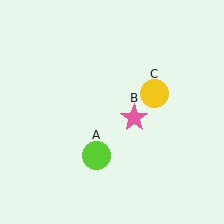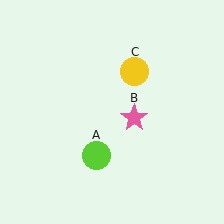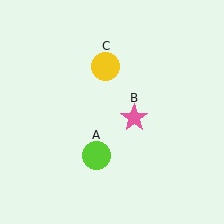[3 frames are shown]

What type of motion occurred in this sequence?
The yellow circle (object C) rotated counterclockwise around the center of the scene.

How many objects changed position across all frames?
1 object changed position: yellow circle (object C).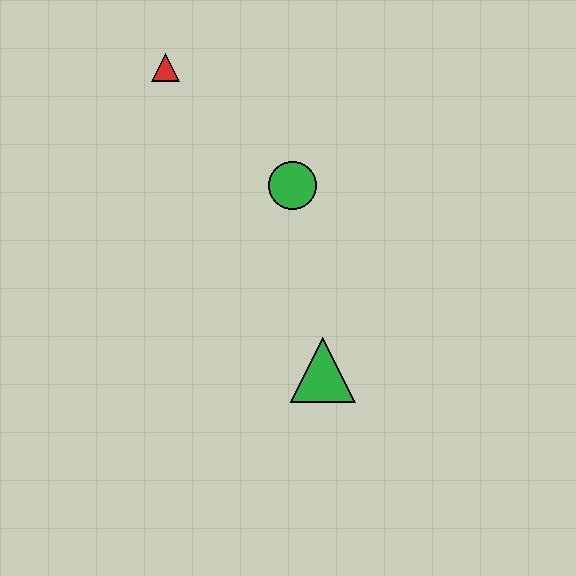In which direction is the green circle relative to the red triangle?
The green circle is to the right of the red triangle.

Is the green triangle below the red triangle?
Yes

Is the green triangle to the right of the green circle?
Yes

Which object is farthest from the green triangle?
The red triangle is farthest from the green triangle.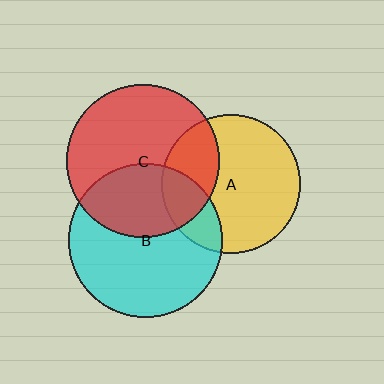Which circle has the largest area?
Circle B (cyan).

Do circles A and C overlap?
Yes.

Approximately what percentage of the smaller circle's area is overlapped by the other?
Approximately 30%.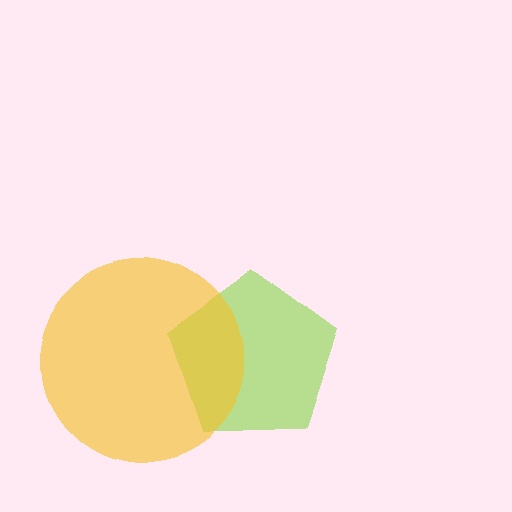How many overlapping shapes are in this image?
There are 2 overlapping shapes in the image.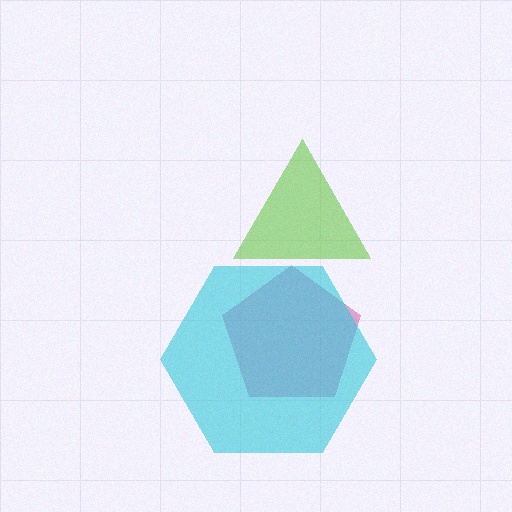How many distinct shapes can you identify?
There are 3 distinct shapes: a magenta pentagon, a cyan hexagon, a lime triangle.